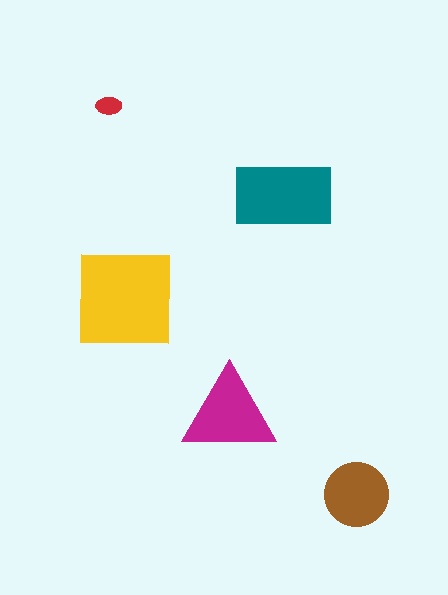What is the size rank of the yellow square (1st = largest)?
1st.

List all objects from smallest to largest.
The red ellipse, the brown circle, the magenta triangle, the teal rectangle, the yellow square.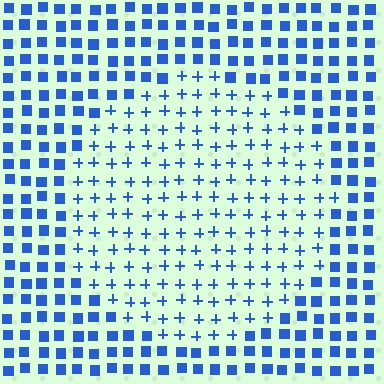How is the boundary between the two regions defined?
The boundary is defined by a change in element shape: plus signs inside vs. squares outside. All elements share the same color and spacing.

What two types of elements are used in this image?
The image uses plus signs inside the circle region and squares outside it.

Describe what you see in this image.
The image is filled with small blue elements arranged in a uniform grid. A circle-shaped region contains plus signs, while the surrounding area contains squares. The boundary is defined purely by the change in element shape.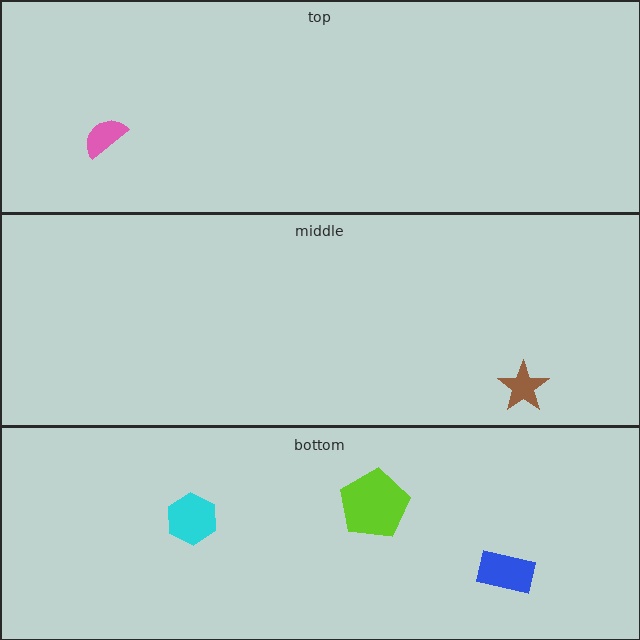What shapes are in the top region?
The pink semicircle.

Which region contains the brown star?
The middle region.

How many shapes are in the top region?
1.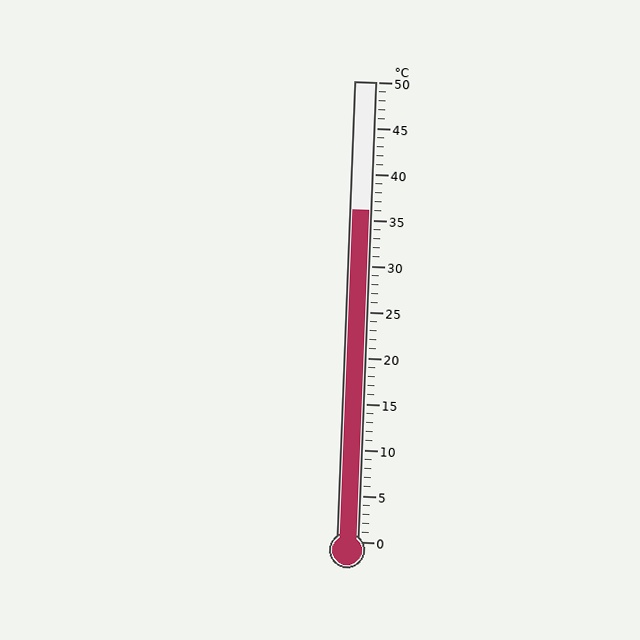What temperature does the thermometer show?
The thermometer shows approximately 36°C.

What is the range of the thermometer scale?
The thermometer scale ranges from 0°C to 50°C.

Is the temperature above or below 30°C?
The temperature is above 30°C.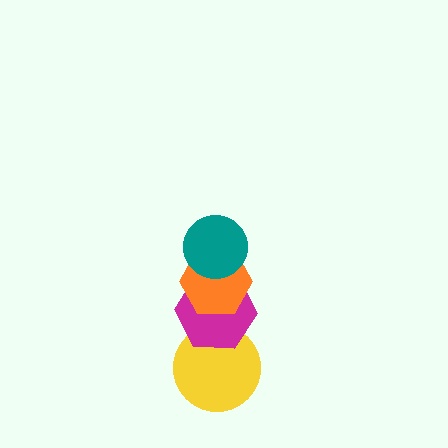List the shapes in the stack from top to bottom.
From top to bottom: the teal circle, the orange hexagon, the magenta hexagon, the yellow circle.